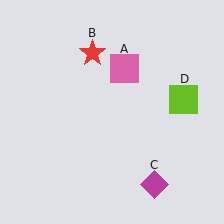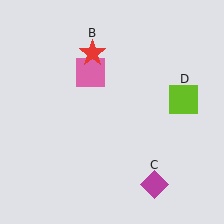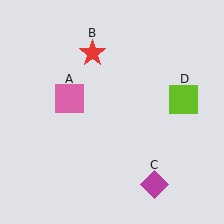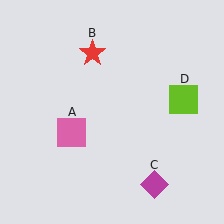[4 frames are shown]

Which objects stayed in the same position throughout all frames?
Red star (object B) and magenta diamond (object C) and lime square (object D) remained stationary.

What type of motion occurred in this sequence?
The pink square (object A) rotated counterclockwise around the center of the scene.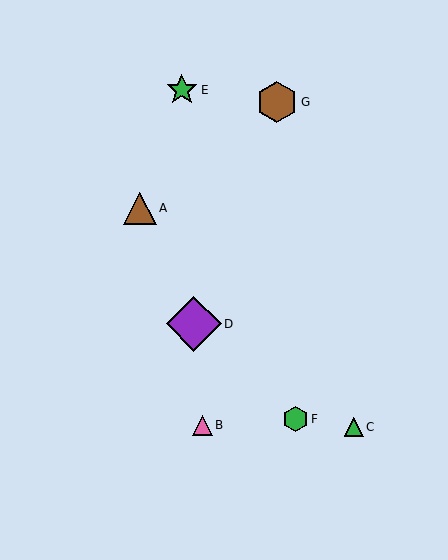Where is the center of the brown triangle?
The center of the brown triangle is at (140, 208).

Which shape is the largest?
The purple diamond (labeled D) is the largest.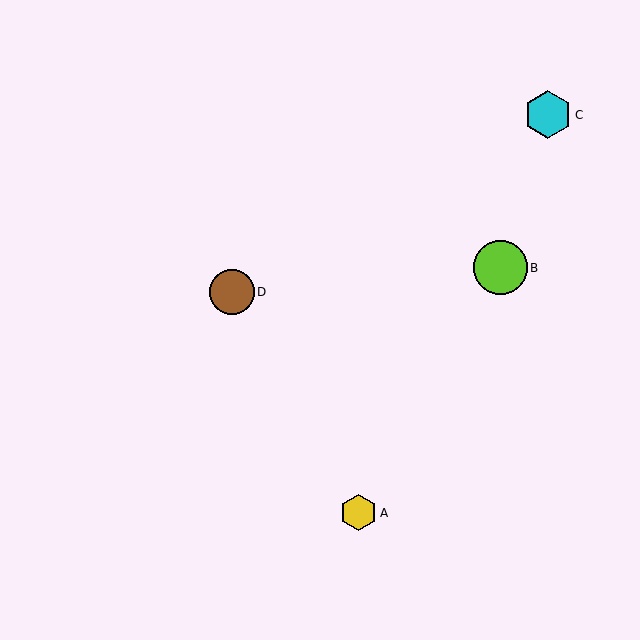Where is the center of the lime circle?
The center of the lime circle is at (500, 268).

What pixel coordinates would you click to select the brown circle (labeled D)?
Click at (232, 292) to select the brown circle D.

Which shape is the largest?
The lime circle (labeled B) is the largest.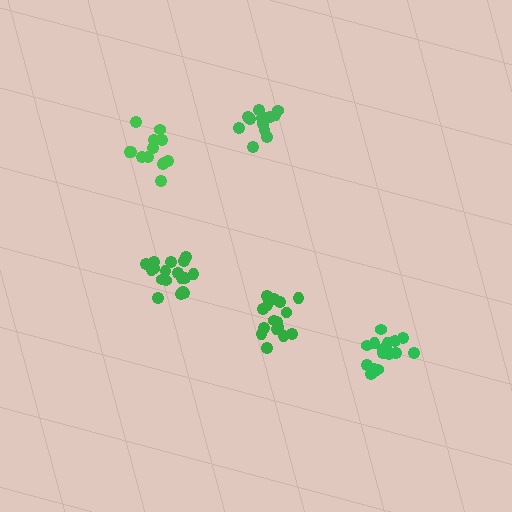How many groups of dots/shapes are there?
There are 5 groups.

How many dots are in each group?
Group 1: 13 dots, Group 2: 13 dots, Group 3: 16 dots, Group 4: 18 dots, Group 5: 18 dots (78 total).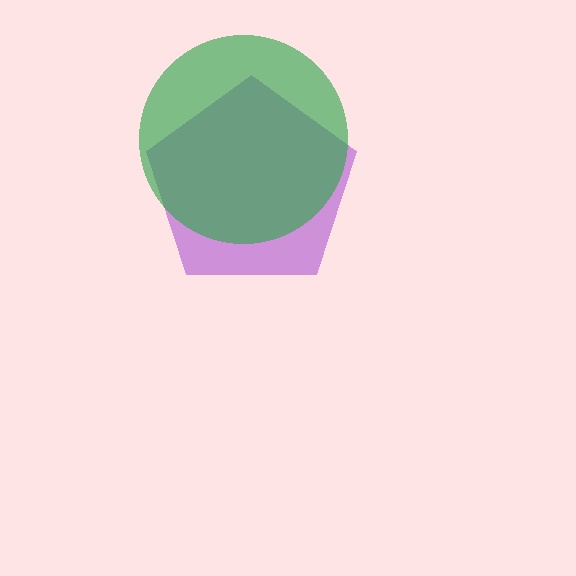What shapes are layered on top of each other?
The layered shapes are: a purple pentagon, a green circle.